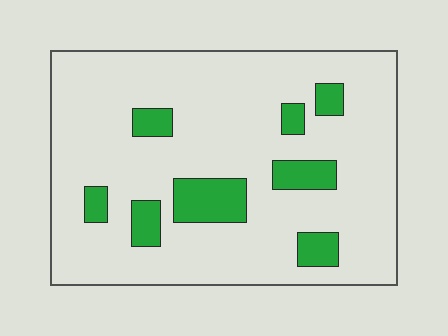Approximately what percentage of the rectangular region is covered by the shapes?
Approximately 15%.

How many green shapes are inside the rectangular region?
8.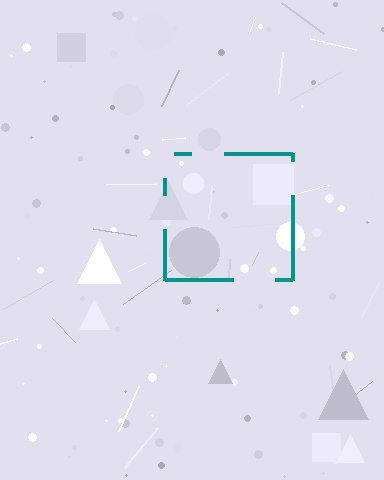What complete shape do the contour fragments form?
The contour fragments form a square.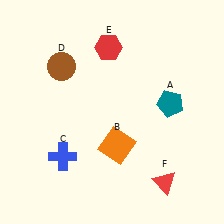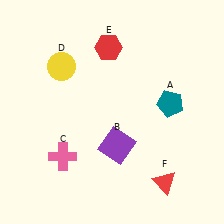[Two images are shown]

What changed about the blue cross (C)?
In Image 1, C is blue. In Image 2, it changed to pink.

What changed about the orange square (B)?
In Image 1, B is orange. In Image 2, it changed to purple.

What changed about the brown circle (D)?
In Image 1, D is brown. In Image 2, it changed to yellow.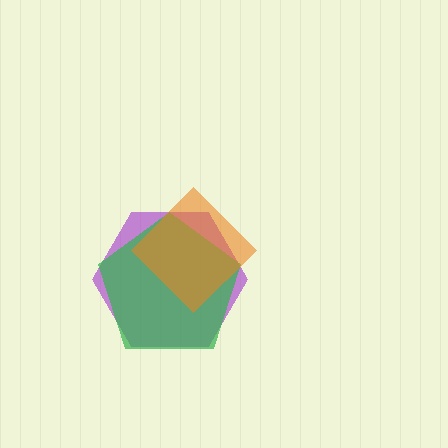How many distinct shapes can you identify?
There are 3 distinct shapes: a purple hexagon, a green pentagon, an orange diamond.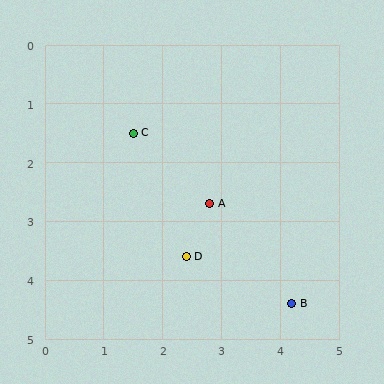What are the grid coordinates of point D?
Point D is at approximately (2.4, 3.6).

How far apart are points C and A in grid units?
Points C and A are about 1.8 grid units apart.